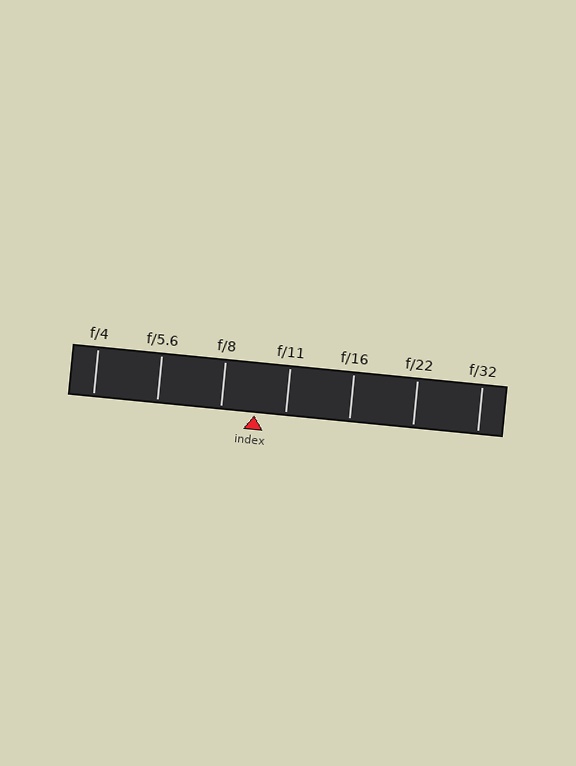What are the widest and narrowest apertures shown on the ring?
The widest aperture shown is f/4 and the narrowest is f/32.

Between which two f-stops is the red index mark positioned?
The index mark is between f/8 and f/11.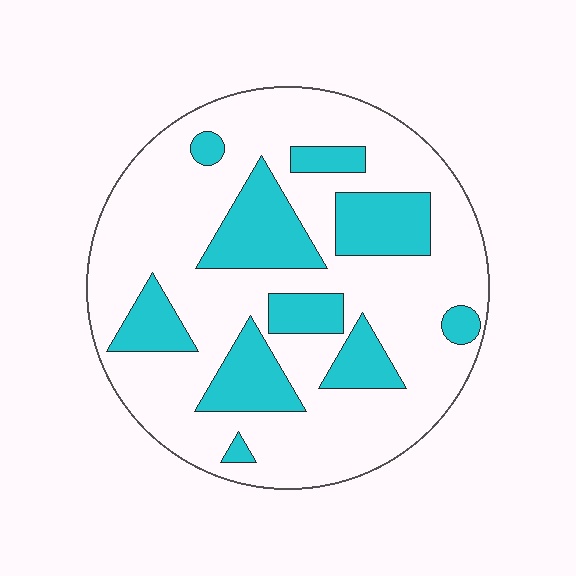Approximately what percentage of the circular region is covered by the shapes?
Approximately 25%.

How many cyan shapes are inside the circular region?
10.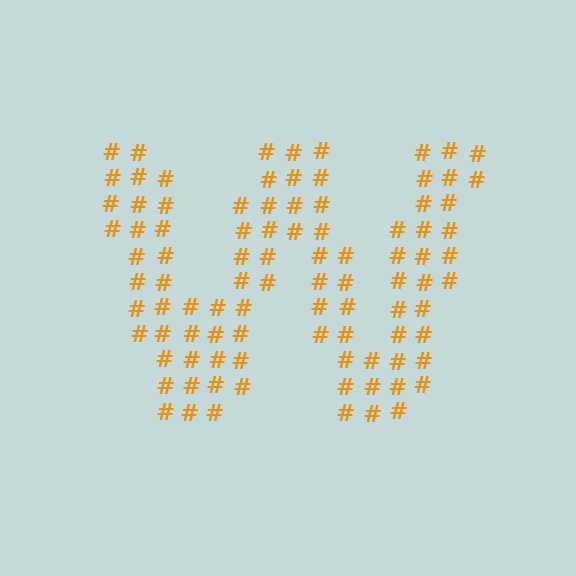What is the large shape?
The large shape is the letter W.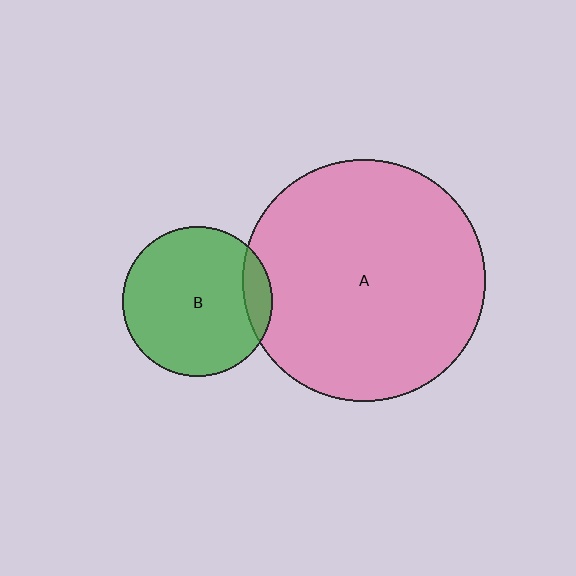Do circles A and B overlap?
Yes.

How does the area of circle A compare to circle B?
Approximately 2.6 times.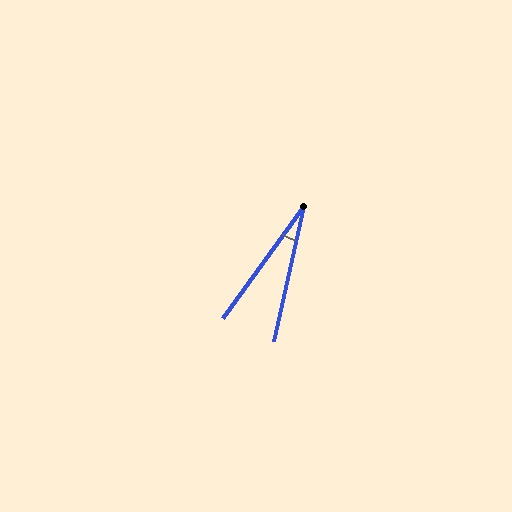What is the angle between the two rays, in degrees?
Approximately 23 degrees.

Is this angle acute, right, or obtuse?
It is acute.